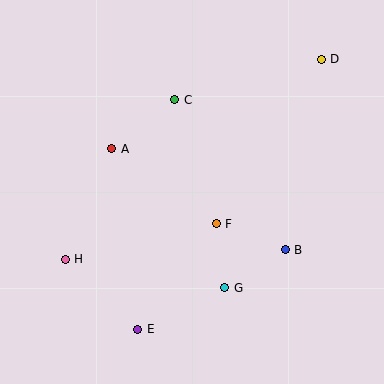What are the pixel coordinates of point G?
Point G is at (225, 288).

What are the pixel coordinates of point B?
Point B is at (285, 250).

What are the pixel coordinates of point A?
Point A is at (112, 149).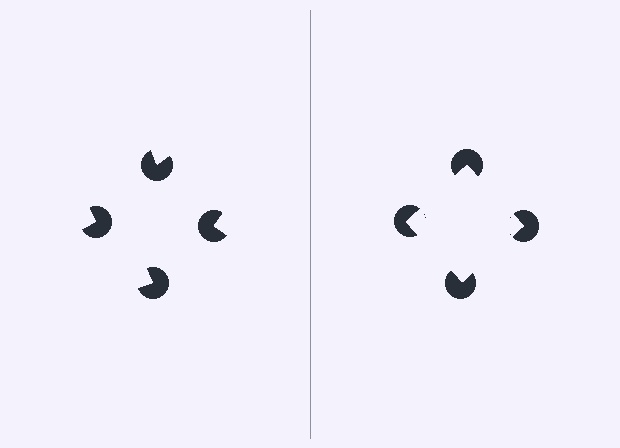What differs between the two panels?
The pac-man discs are positioned identically on both sides; only the wedge orientations differ. On the right they align to a square; on the left they are misaligned.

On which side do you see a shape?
An illusory square appears on the right side. On the left side the wedge cuts are rotated, so no coherent shape forms.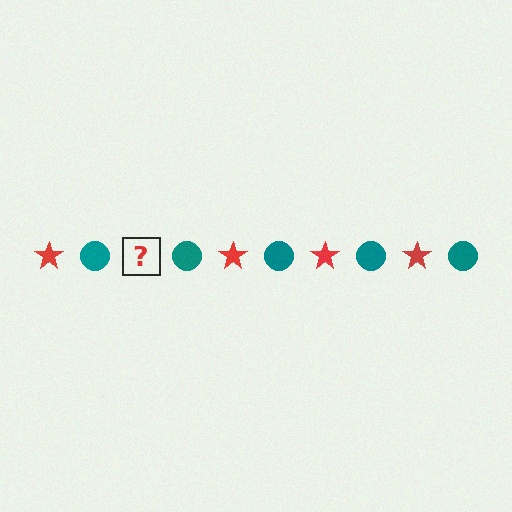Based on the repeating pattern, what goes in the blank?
The blank should be a red star.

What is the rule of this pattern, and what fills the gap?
The rule is that the pattern alternates between red star and teal circle. The gap should be filled with a red star.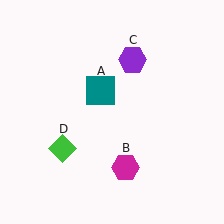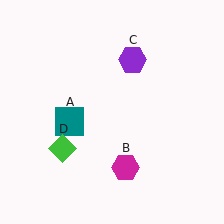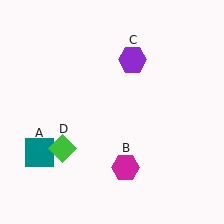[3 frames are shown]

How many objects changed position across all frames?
1 object changed position: teal square (object A).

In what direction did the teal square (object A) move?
The teal square (object A) moved down and to the left.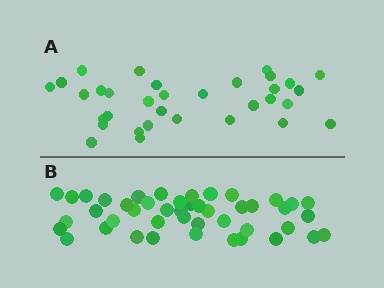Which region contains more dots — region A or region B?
Region B (the bottom region) has more dots.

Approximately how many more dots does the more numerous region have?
Region B has roughly 12 or so more dots than region A.